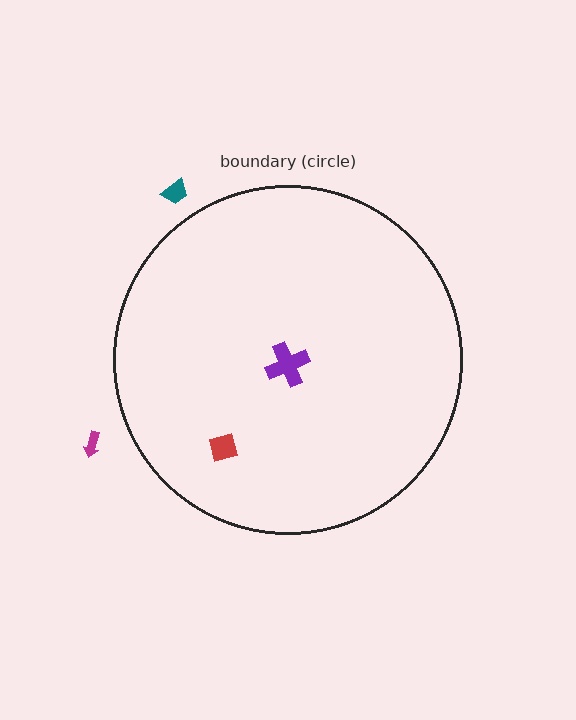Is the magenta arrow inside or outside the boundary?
Outside.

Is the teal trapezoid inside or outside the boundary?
Outside.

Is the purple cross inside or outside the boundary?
Inside.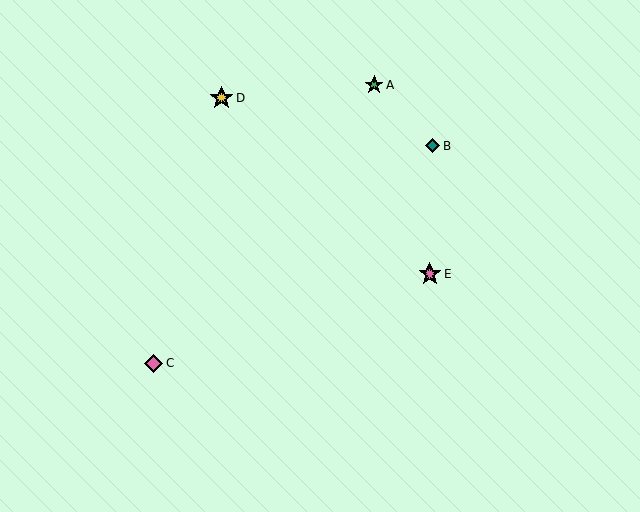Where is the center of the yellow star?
The center of the yellow star is at (222, 98).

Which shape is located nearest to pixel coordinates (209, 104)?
The yellow star (labeled D) at (222, 98) is nearest to that location.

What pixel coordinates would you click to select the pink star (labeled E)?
Click at (430, 274) to select the pink star E.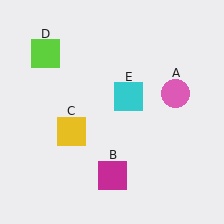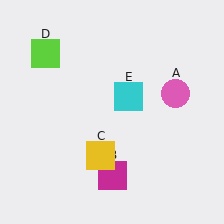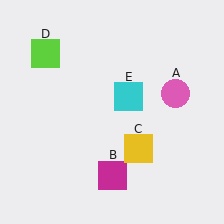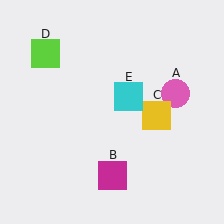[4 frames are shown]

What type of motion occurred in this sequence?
The yellow square (object C) rotated counterclockwise around the center of the scene.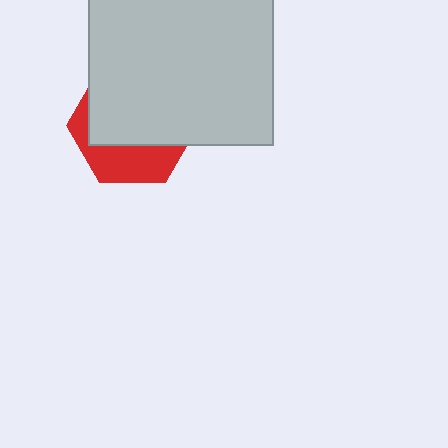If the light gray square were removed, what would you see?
You would see the complete red hexagon.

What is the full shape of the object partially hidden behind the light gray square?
The partially hidden object is a red hexagon.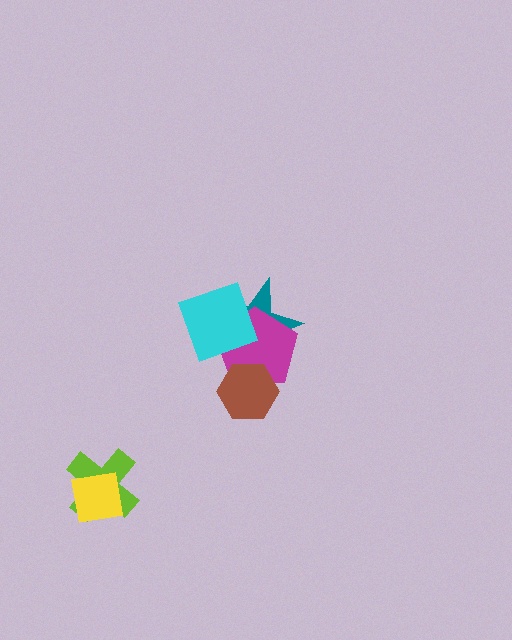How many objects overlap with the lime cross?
1 object overlaps with the lime cross.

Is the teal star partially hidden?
Yes, it is partially covered by another shape.